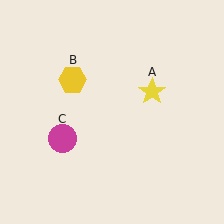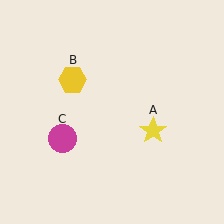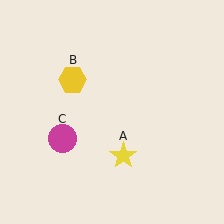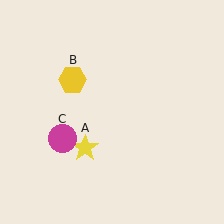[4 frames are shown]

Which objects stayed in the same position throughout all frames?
Yellow hexagon (object B) and magenta circle (object C) remained stationary.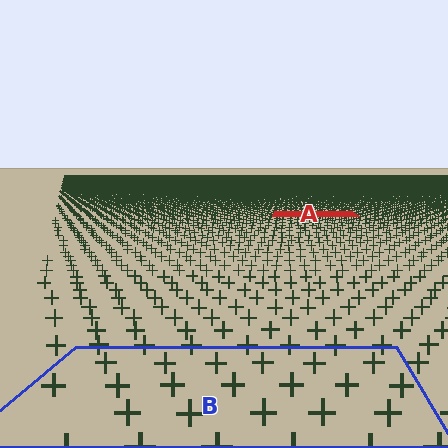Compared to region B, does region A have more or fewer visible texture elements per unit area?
Region A has more texture elements per unit area — they are packed more densely because it is farther away.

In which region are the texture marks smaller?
The texture marks are smaller in region A, because it is farther away.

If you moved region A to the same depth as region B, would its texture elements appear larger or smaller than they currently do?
They would appear larger. At a closer depth, the same texture elements are projected at a bigger on-screen size.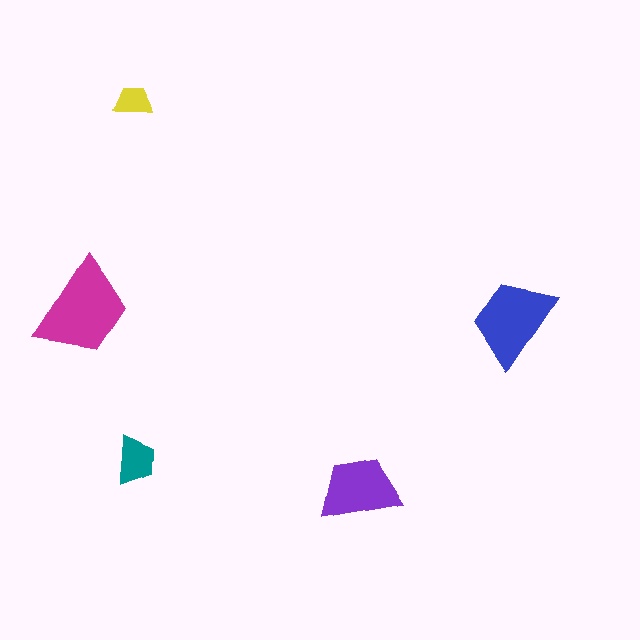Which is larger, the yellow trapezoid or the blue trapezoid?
The blue one.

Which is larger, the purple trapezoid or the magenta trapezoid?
The magenta one.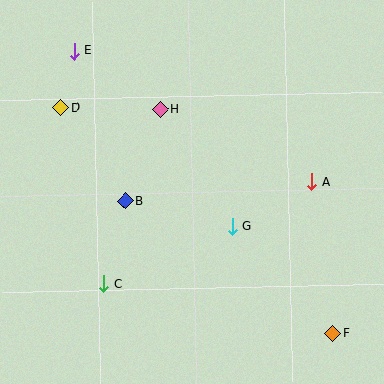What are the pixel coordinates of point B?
Point B is at (126, 201).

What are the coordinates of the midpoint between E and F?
The midpoint between E and F is at (203, 192).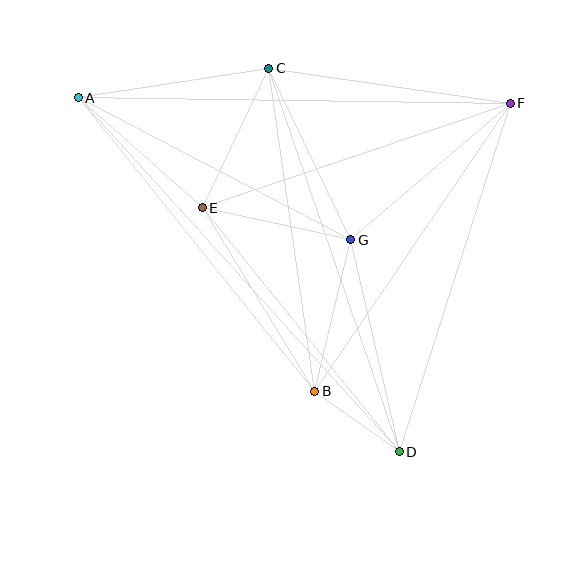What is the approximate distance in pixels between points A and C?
The distance between A and C is approximately 193 pixels.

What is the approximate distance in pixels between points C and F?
The distance between C and F is approximately 244 pixels.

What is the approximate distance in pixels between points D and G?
The distance between D and G is approximately 218 pixels.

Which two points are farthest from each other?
Points A and D are farthest from each other.